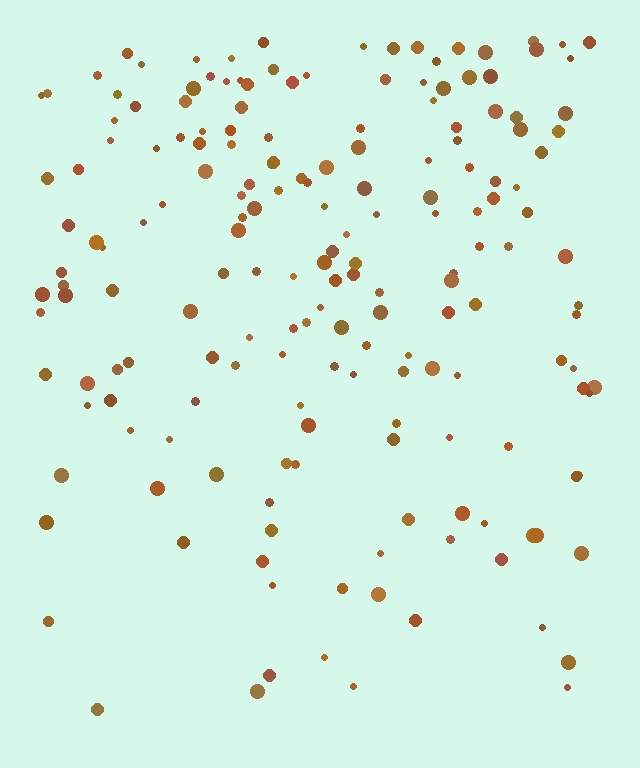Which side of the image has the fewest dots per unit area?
The bottom.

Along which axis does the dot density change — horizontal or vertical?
Vertical.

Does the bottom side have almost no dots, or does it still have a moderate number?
Still a moderate number, just noticeably fewer than the top.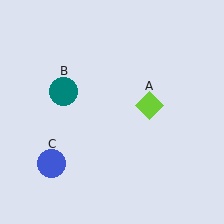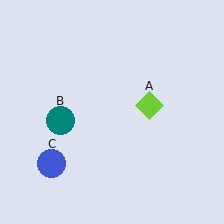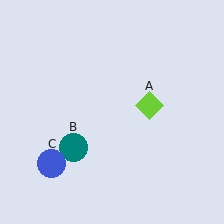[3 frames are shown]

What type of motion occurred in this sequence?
The teal circle (object B) rotated counterclockwise around the center of the scene.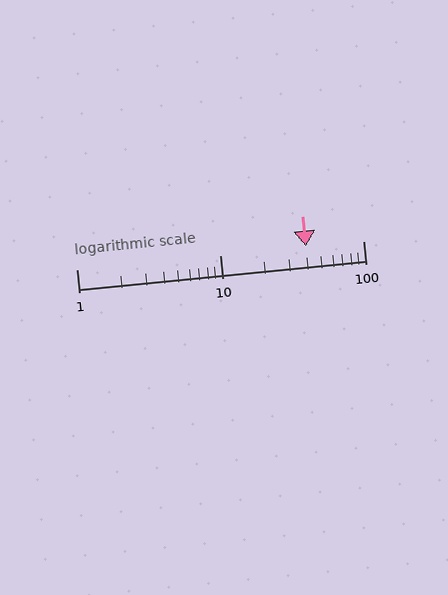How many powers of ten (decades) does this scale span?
The scale spans 2 decades, from 1 to 100.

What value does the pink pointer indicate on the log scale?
The pointer indicates approximately 40.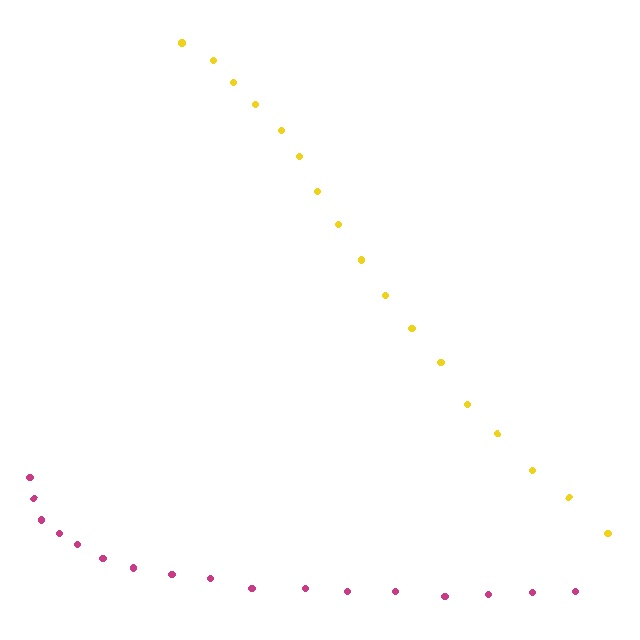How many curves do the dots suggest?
There are 2 distinct paths.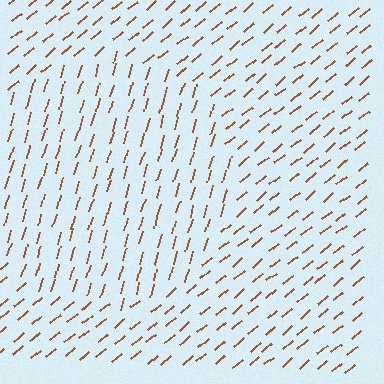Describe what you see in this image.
The image is filled with small brown line segments. A circle region in the image has lines oriented differently from the surrounding lines, creating a visible texture boundary.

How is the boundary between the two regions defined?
The boundary is defined purely by a change in line orientation (approximately 34 degrees difference). All lines are the same color and thickness.